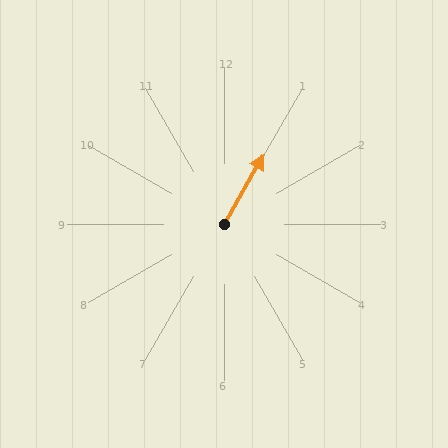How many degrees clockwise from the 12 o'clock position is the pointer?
Approximately 30 degrees.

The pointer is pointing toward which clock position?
Roughly 1 o'clock.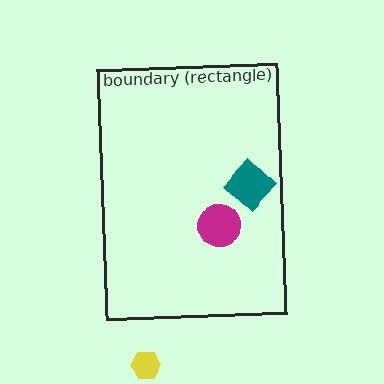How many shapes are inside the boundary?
2 inside, 1 outside.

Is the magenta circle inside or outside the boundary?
Inside.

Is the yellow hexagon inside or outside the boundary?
Outside.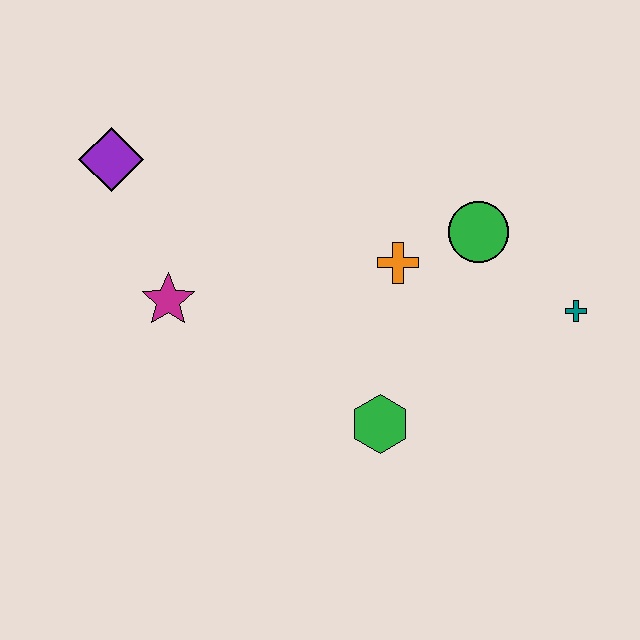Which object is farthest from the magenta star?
The teal cross is farthest from the magenta star.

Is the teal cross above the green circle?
No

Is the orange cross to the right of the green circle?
No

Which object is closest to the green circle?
The orange cross is closest to the green circle.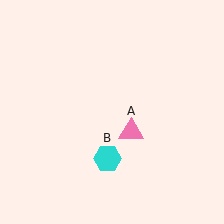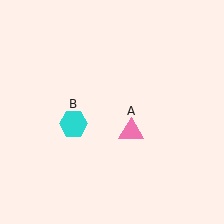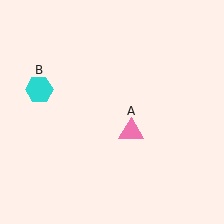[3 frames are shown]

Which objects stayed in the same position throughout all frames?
Pink triangle (object A) remained stationary.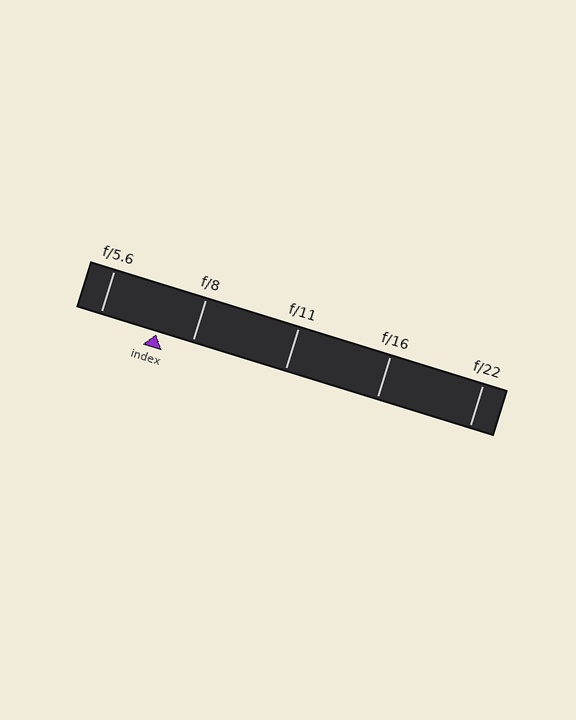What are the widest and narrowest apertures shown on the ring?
The widest aperture shown is f/5.6 and the narrowest is f/22.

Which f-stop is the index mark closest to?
The index mark is closest to f/8.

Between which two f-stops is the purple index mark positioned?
The index mark is between f/5.6 and f/8.